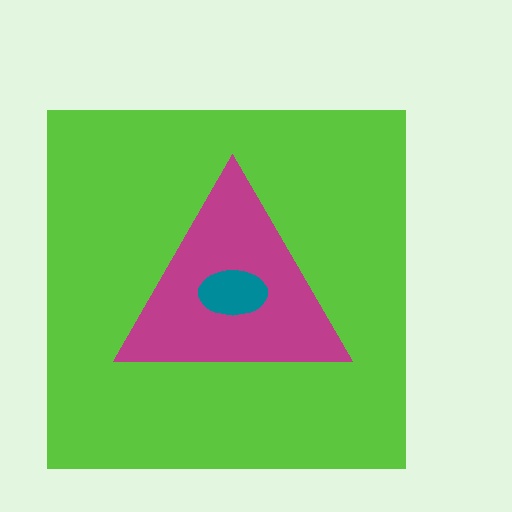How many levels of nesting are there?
3.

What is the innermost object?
The teal ellipse.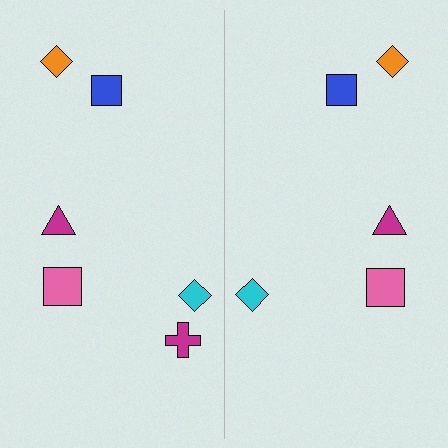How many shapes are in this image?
There are 11 shapes in this image.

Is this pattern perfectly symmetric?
No, the pattern is not perfectly symmetric. A magenta cross is missing from the right side.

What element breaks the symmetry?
A magenta cross is missing from the right side.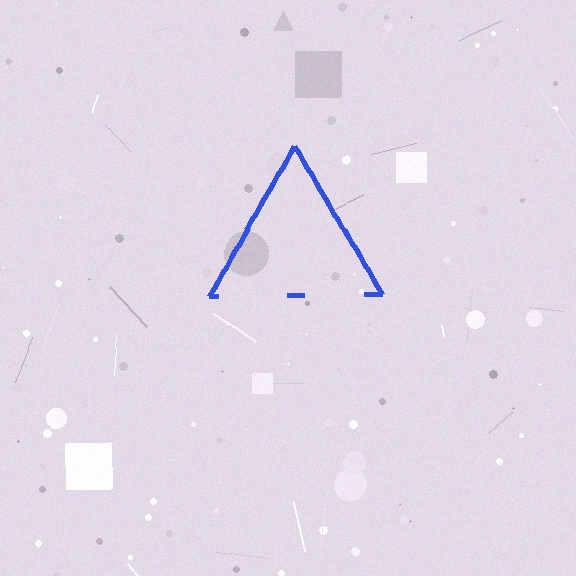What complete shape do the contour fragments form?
The contour fragments form a triangle.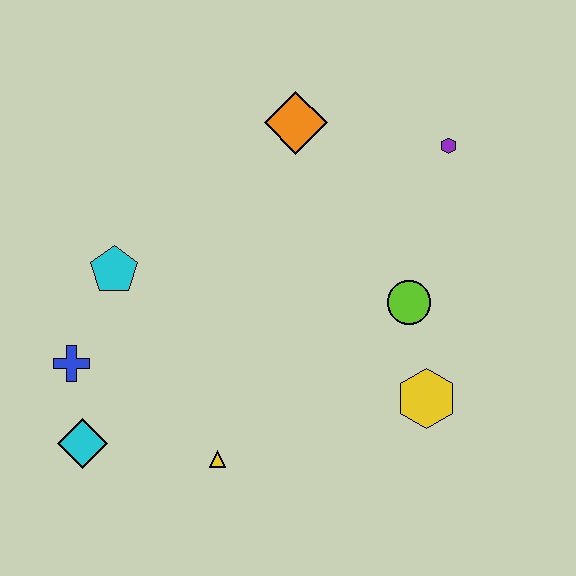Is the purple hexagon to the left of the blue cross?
No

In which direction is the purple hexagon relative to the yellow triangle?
The purple hexagon is above the yellow triangle.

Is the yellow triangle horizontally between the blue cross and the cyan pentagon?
No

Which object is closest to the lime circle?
The yellow hexagon is closest to the lime circle.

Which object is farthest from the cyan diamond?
The purple hexagon is farthest from the cyan diamond.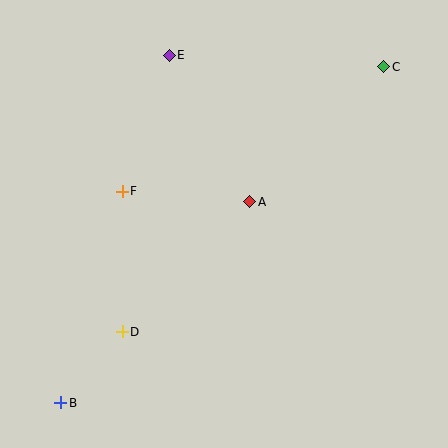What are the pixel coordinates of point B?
Point B is at (61, 403).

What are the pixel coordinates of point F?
Point F is at (122, 191).